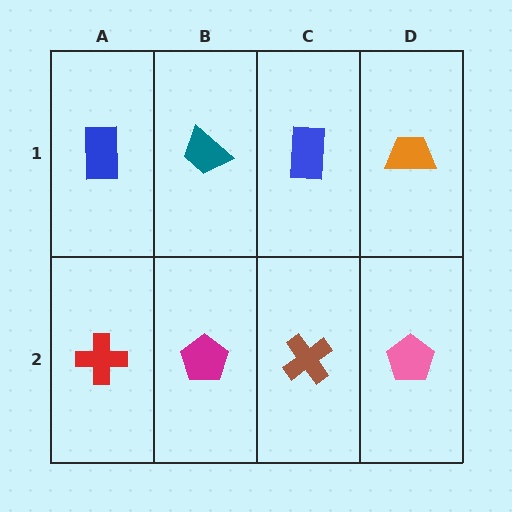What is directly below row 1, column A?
A red cross.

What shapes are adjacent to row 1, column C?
A brown cross (row 2, column C), a teal trapezoid (row 1, column B), an orange trapezoid (row 1, column D).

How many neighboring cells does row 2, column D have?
2.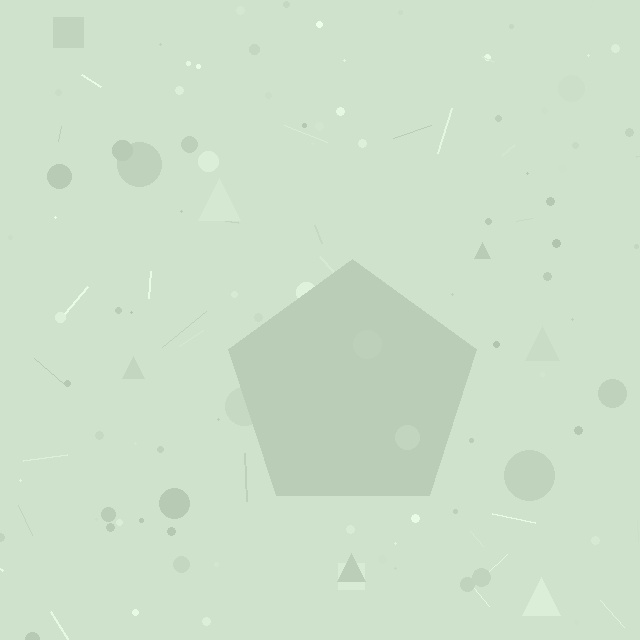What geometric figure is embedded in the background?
A pentagon is embedded in the background.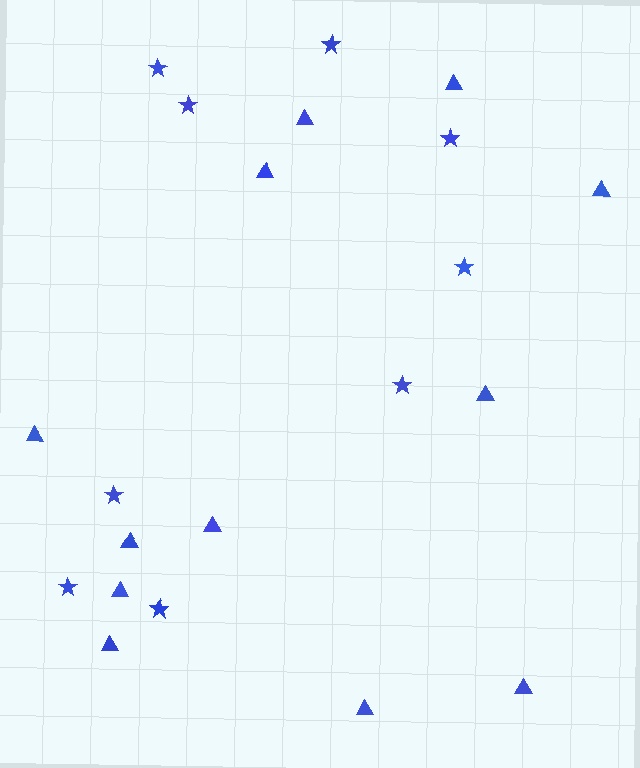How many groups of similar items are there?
There are 2 groups: one group of stars (9) and one group of triangles (12).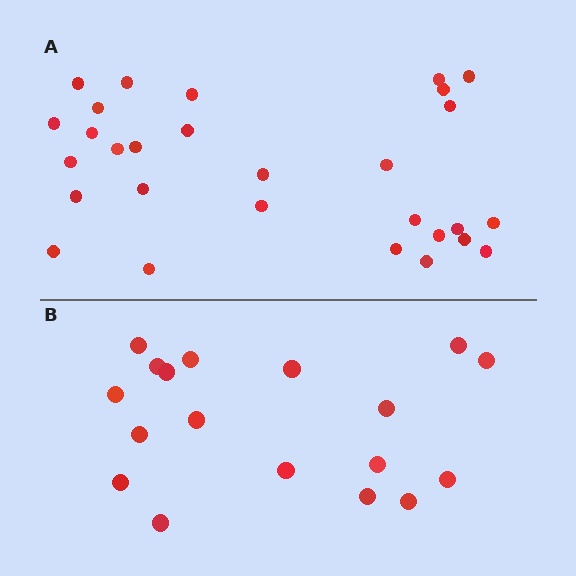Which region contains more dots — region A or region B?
Region A (the top region) has more dots.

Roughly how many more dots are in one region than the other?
Region A has roughly 12 or so more dots than region B.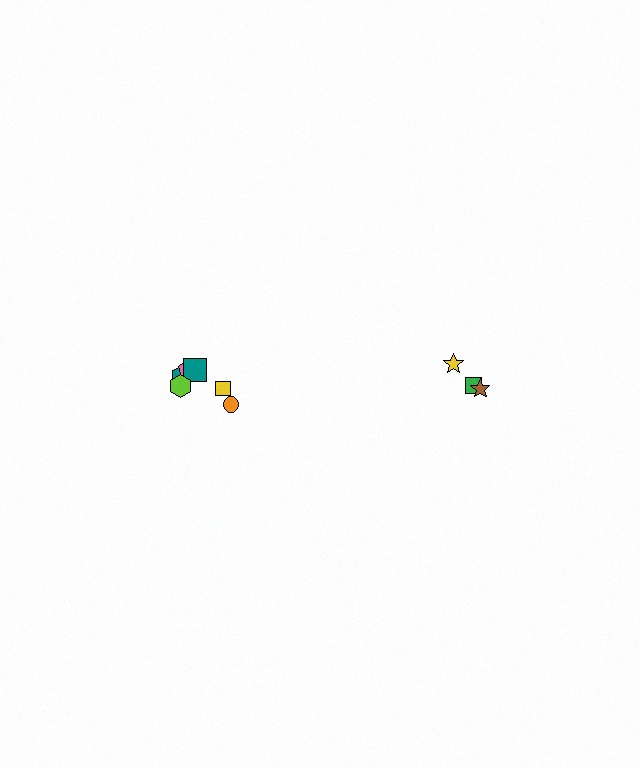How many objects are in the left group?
There are 6 objects.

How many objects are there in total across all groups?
There are 9 objects.